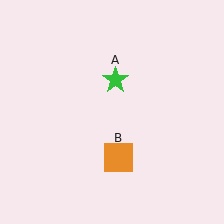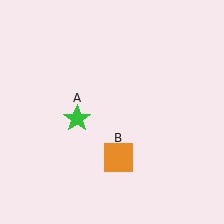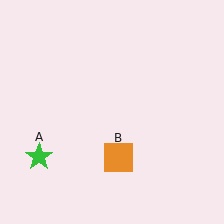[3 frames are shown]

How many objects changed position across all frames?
1 object changed position: green star (object A).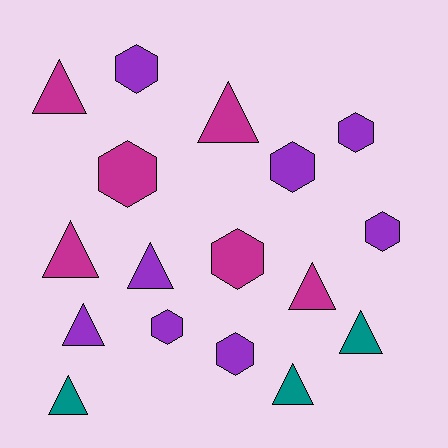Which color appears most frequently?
Purple, with 8 objects.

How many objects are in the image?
There are 17 objects.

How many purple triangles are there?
There are 2 purple triangles.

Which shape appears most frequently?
Triangle, with 9 objects.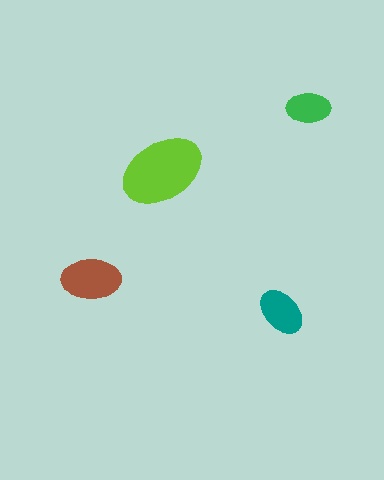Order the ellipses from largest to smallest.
the lime one, the brown one, the teal one, the green one.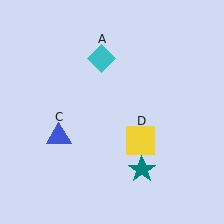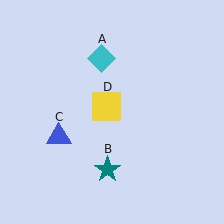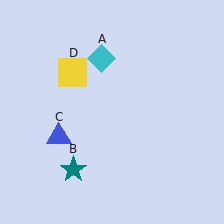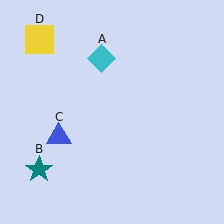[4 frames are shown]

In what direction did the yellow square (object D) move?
The yellow square (object D) moved up and to the left.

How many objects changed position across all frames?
2 objects changed position: teal star (object B), yellow square (object D).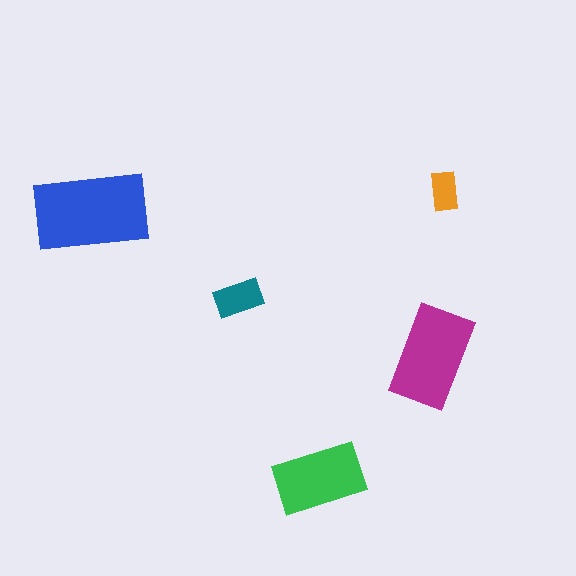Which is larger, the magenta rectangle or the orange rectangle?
The magenta one.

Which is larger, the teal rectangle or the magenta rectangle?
The magenta one.